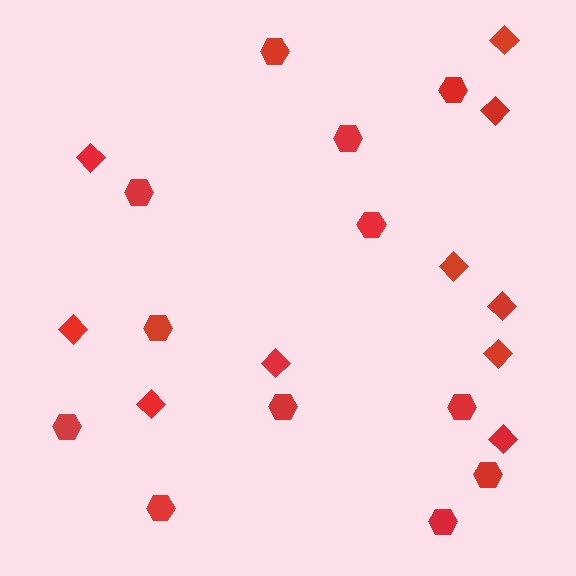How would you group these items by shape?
There are 2 groups: one group of diamonds (10) and one group of hexagons (12).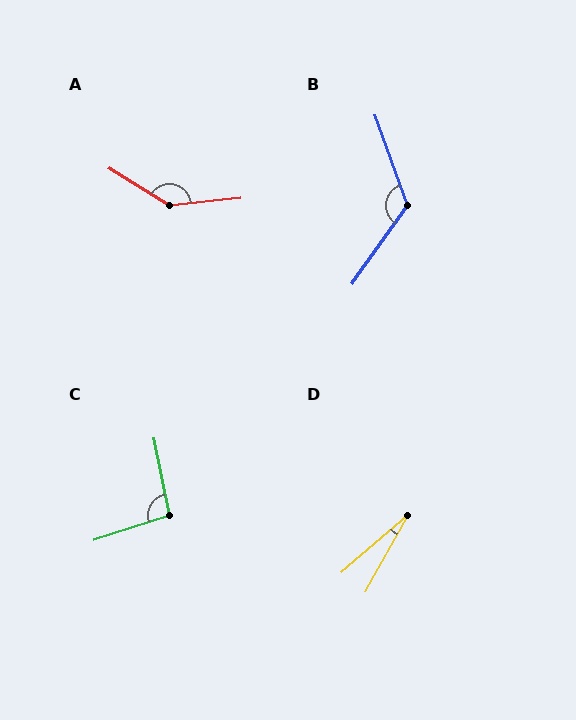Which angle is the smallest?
D, at approximately 21 degrees.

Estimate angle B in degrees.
Approximately 126 degrees.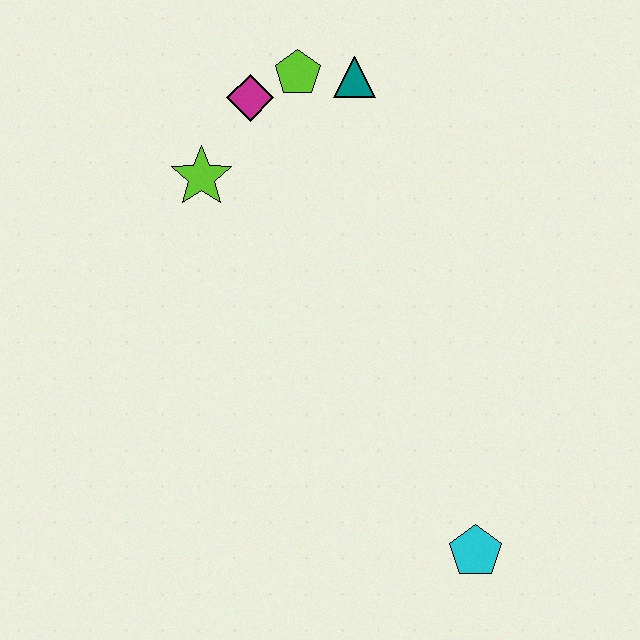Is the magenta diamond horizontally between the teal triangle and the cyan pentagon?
No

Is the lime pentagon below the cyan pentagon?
No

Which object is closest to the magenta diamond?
The lime pentagon is closest to the magenta diamond.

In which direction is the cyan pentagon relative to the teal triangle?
The cyan pentagon is below the teal triangle.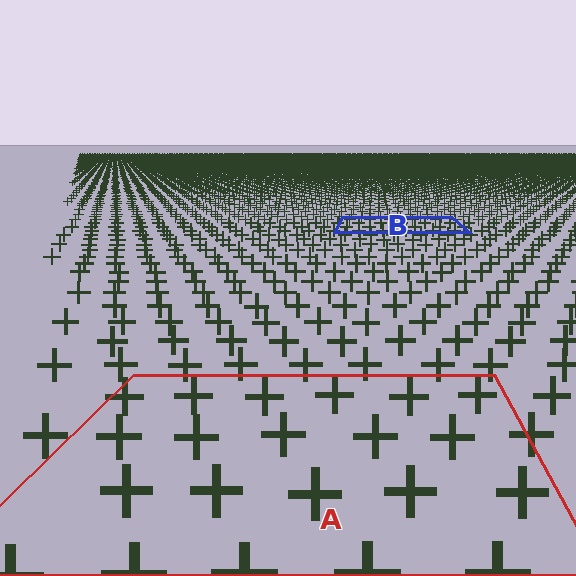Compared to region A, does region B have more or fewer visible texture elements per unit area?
Region B has more texture elements per unit area — they are packed more densely because it is farther away.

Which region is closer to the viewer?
Region A is closer. The texture elements there are larger and more spread out.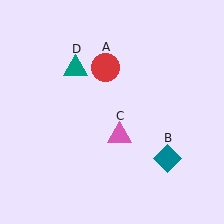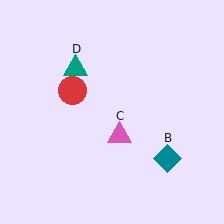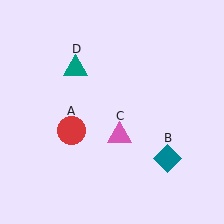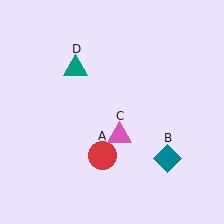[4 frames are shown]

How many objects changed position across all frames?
1 object changed position: red circle (object A).